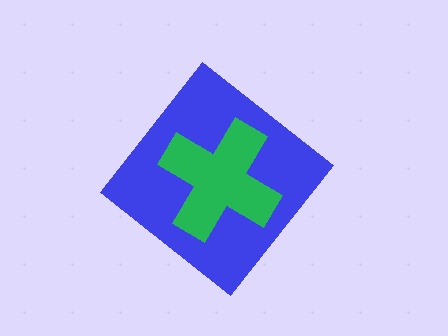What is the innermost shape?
The green cross.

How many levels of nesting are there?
2.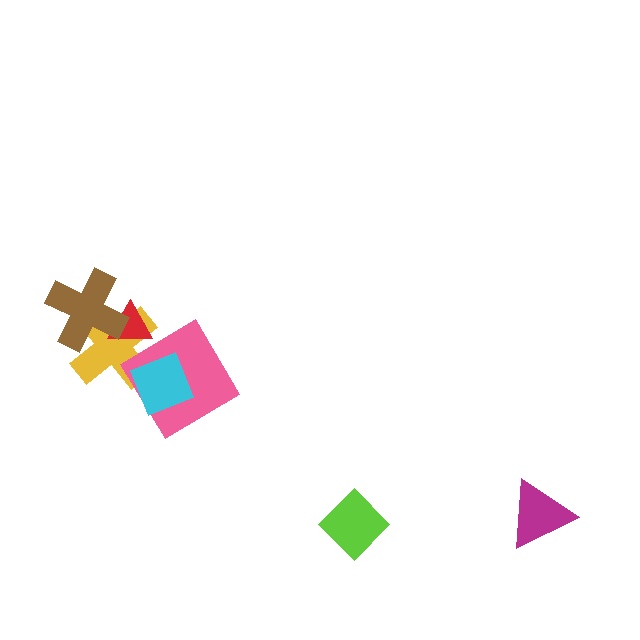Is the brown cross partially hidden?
No, no other shape covers it.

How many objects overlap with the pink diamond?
2 objects overlap with the pink diamond.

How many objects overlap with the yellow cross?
4 objects overlap with the yellow cross.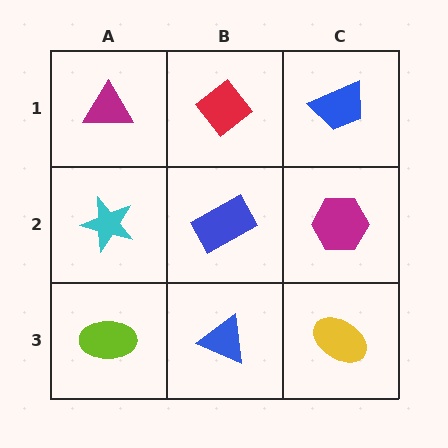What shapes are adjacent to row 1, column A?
A cyan star (row 2, column A), a red diamond (row 1, column B).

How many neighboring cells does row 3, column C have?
2.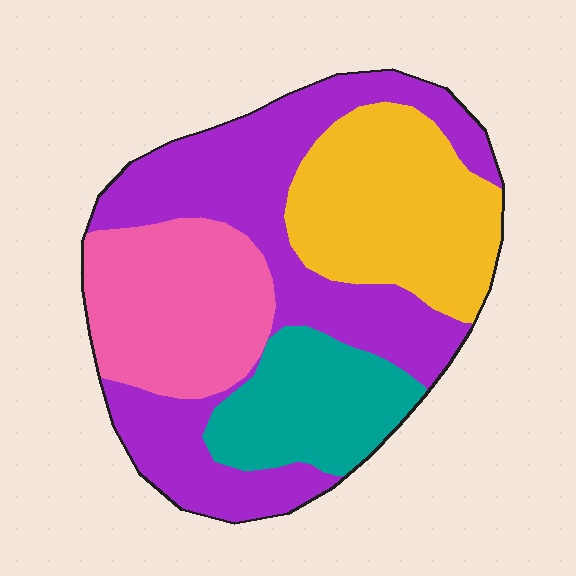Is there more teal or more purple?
Purple.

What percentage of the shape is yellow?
Yellow takes up about one quarter (1/4) of the shape.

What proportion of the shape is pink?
Pink takes up less than a quarter of the shape.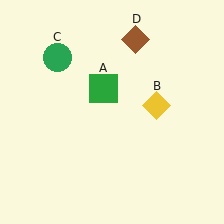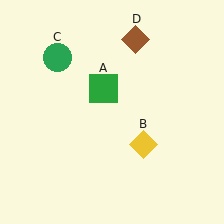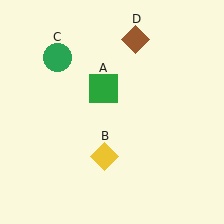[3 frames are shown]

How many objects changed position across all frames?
1 object changed position: yellow diamond (object B).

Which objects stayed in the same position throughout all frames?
Green square (object A) and green circle (object C) and brown diamond (object D) remained stationary.